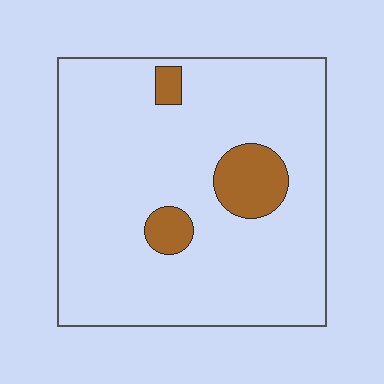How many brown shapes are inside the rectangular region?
3.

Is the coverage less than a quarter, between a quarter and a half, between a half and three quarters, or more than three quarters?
Less than a quarter.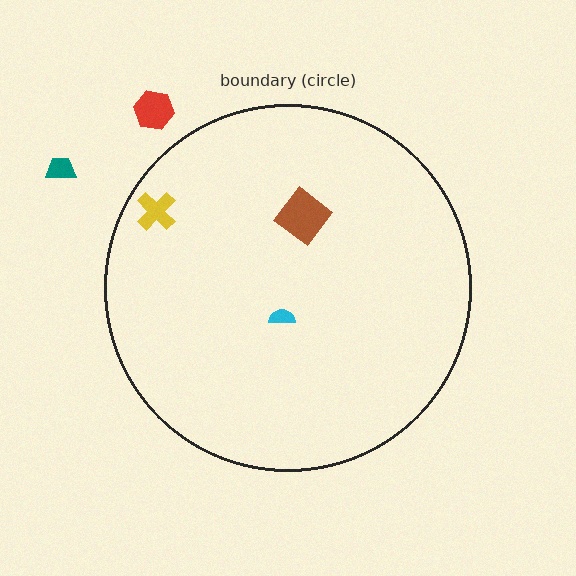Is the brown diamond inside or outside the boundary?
Inside.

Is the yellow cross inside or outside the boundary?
Inside.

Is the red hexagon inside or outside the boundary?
Outside.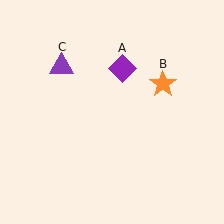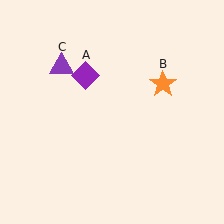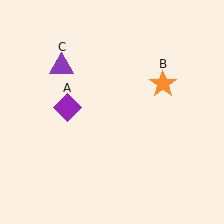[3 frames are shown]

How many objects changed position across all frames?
1 object changed position: purple diamond (object A).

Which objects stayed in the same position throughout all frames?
Orange star (object B) and purple triangle (object C) remained stationary.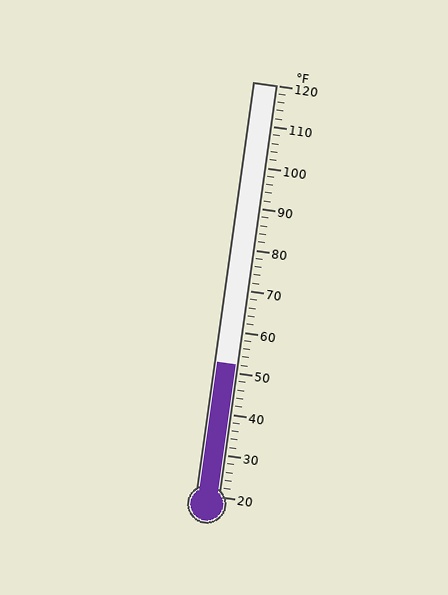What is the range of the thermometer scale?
The thermometer scale ranges from 20°F to 120°F.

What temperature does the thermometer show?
The thermometer shows approximately 52°F.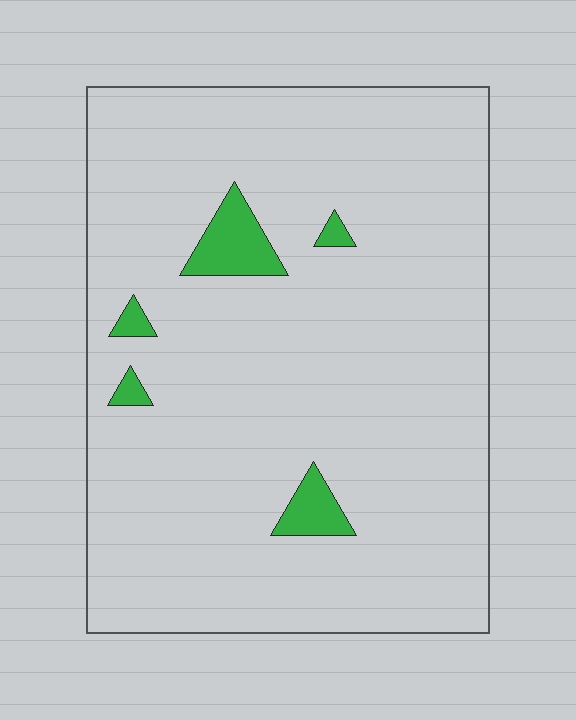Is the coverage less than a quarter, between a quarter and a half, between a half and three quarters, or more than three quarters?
Less than a quarter.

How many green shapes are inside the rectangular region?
5.